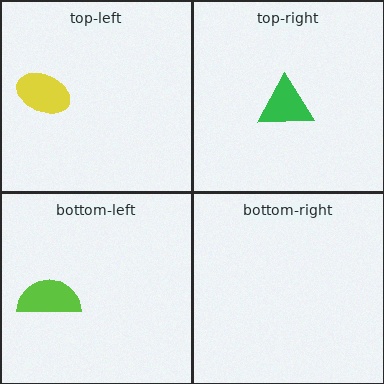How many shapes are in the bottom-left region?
1.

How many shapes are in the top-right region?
1.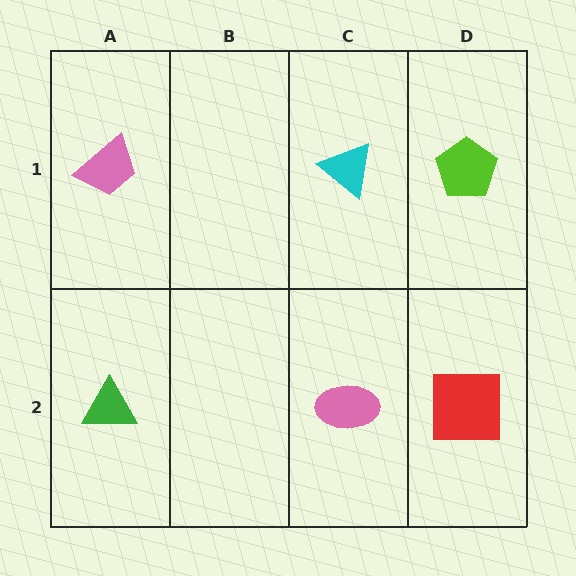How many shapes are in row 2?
3 shapes.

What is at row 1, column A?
A pink trapezoid.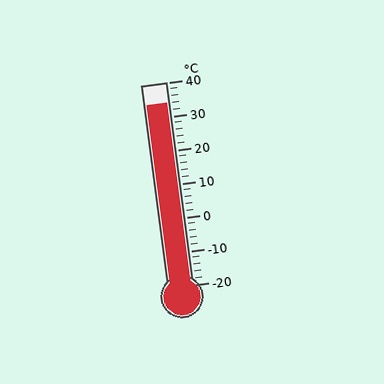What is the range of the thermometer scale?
The thermometer scale ranges from -20°C to 40°C.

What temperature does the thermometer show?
The thermometer shows approximately 34°C.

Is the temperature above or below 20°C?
The temperature is above 20°C.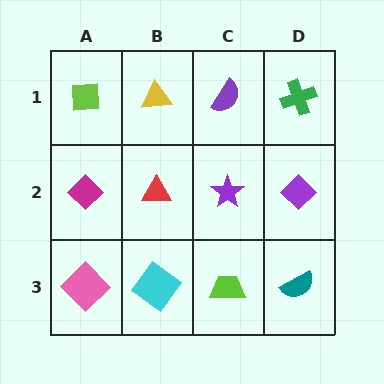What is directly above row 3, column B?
A red triangle.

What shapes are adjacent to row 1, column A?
A magenta diamond (row 2, column A), a yellow triangle (row 1, column B).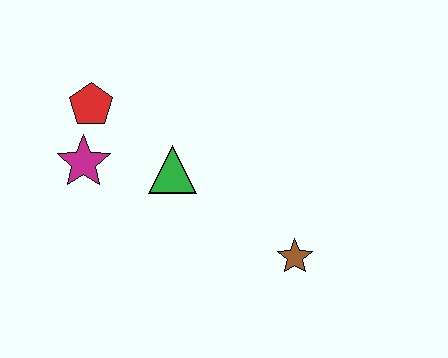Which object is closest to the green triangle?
The magenta star is closest to the green triangle.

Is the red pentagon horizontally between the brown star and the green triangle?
No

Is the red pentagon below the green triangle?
No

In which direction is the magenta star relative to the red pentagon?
The magenta star is below the red pentagon.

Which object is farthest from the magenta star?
The brown star is farthest from the magenta star.